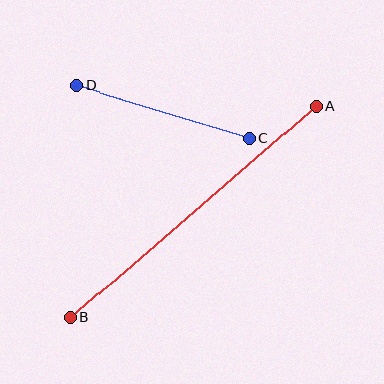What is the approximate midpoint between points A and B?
The midpoint is at approximately (193, 212) pixels.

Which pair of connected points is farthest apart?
Points A and B are farthest apart.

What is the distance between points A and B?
The distance is approximately 324 pixels.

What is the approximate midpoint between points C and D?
The midpoint is at approximately (163, 112) pixels.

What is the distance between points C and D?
The distance is approximately 181 pixels.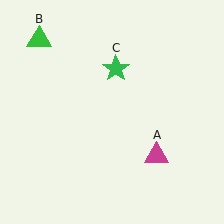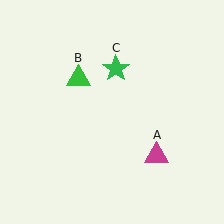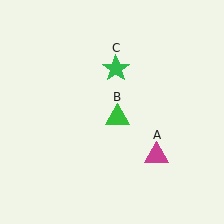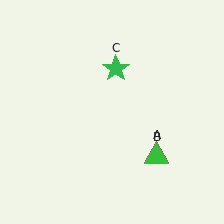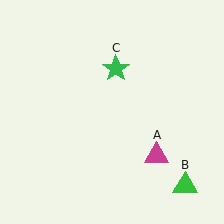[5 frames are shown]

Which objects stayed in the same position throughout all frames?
Magenta triangle (object A) and green star (object C) remained stationary.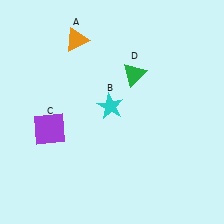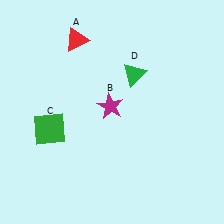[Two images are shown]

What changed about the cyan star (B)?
In Image 1, B is cyan. In Image 2, it changed to magenta.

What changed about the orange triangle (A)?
In Image 1, A is orange. In Image 2, it changed to red.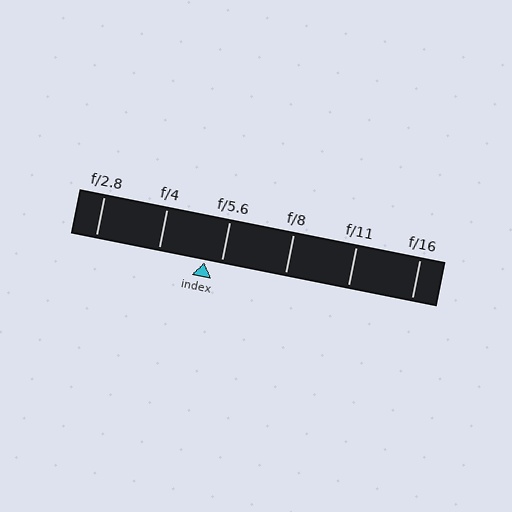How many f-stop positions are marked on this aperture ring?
There are 6 f-stop positions marked.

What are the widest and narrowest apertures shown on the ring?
The widest aperture shown is f/2.8 and the narrowest is f/16.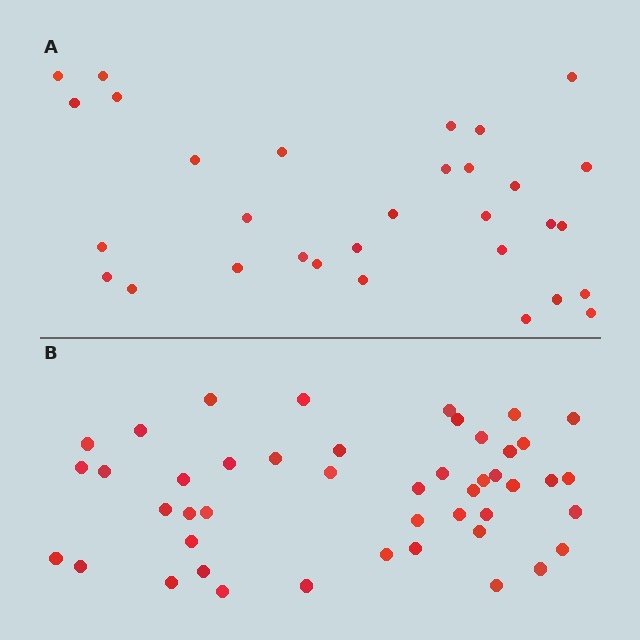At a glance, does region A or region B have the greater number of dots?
Region B (the bottom region) has more dots.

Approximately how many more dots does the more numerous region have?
Region B has approximately 15 more dots than region A.